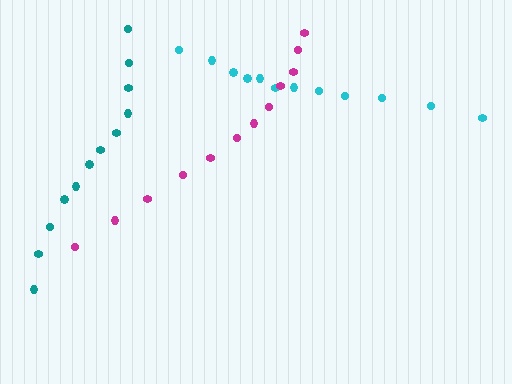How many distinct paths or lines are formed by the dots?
There are 3 distinct paths.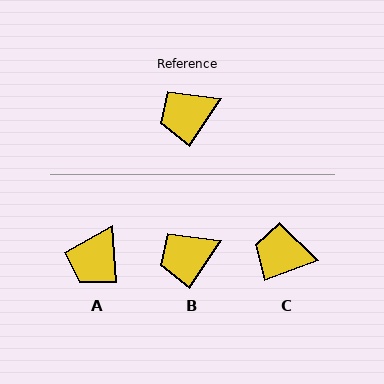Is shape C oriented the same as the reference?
No, it is off by about 36 degrees.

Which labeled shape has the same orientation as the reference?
B.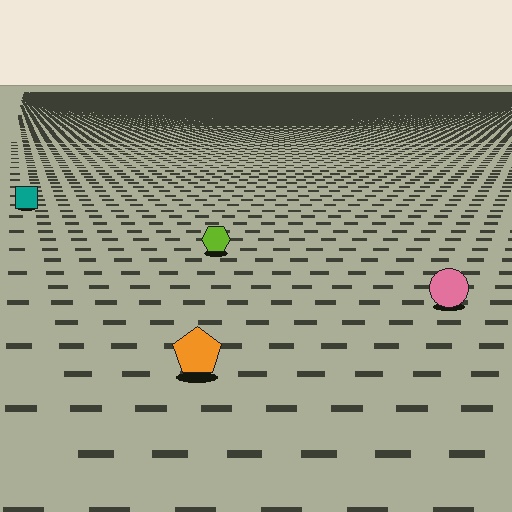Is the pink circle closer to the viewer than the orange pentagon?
No. The orange pentagon is closer — you can tell from the texture gradient: the ground texture is coarser near it.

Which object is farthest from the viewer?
The teal square is farthest from the viewer. It appears smaller and the ground texture around it is denser.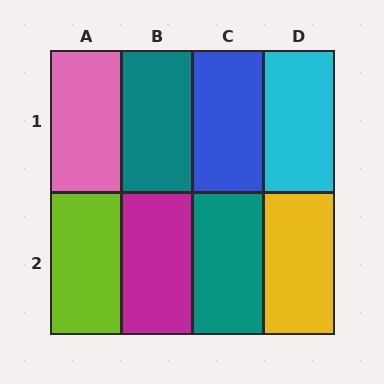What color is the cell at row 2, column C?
Teal.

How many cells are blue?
1 cell is blue.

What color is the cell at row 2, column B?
Magenta.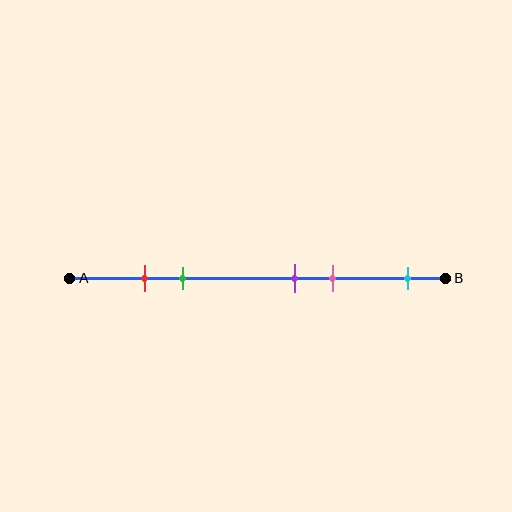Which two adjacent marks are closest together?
The red and green marks are the closest adjacent pair.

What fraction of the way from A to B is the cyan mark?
The cyan mark is approximately 90% (0.9) of the way from A to B.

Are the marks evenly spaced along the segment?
No, the marks are not evenly spaced.